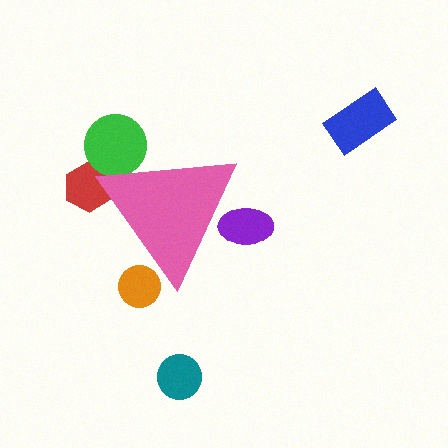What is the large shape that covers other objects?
A pink triangle.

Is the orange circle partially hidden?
Yes, the orange circle is partially hidden behind the pink triangle.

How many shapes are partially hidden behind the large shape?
4 shapes are partially hidden.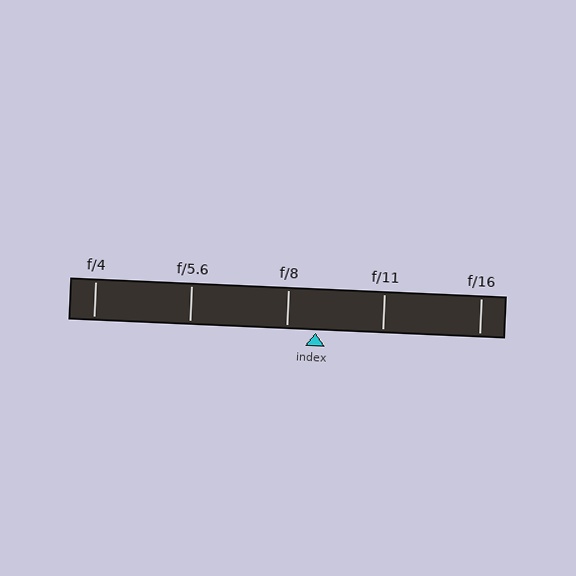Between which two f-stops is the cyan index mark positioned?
The index mark is between f/8 and f/11.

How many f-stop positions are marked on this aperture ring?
There are 5 f-stop positions marked.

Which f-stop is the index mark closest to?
The index mark is closest to f/8.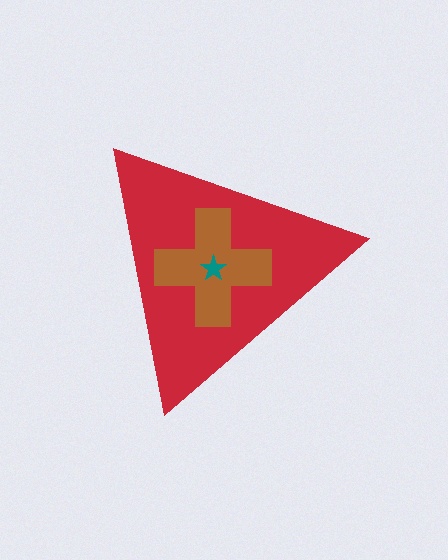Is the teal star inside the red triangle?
Yes.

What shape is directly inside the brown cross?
The teal star.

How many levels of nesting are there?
3.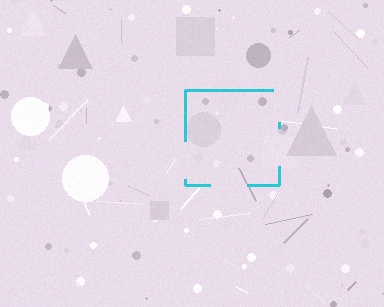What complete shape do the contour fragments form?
The contour fragments form a square.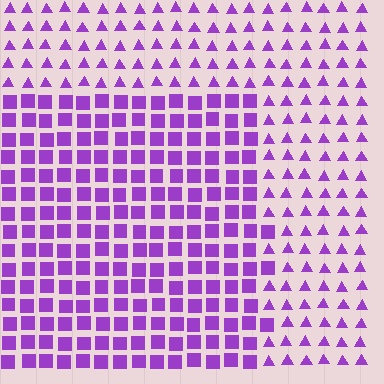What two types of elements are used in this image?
The image uses squares inside the rectangle region and triangles outside it.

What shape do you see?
I see a rectangle.